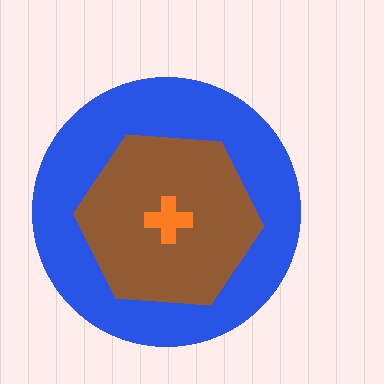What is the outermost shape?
The blue circle.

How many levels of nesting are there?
3.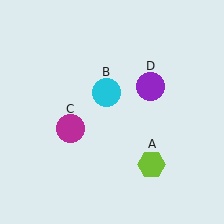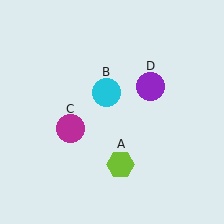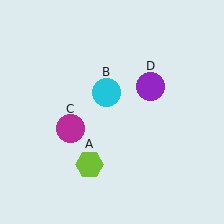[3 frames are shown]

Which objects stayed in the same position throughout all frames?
Cyan circle (object B) and magenta circle (object C) and purple circle (object D) remained stationary.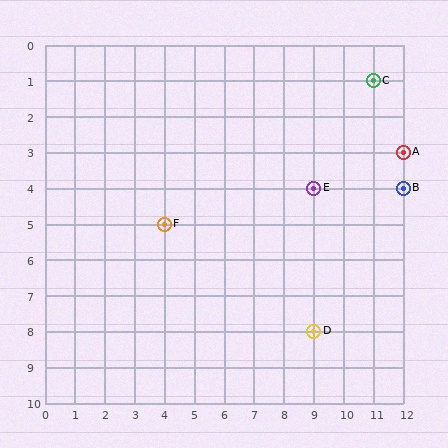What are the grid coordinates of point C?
Point C is at grid coordinates (11, 1).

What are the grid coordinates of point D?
Point D is at grid coordinates (9, 8).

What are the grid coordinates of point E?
Point E is at grid coordinates (9, 4).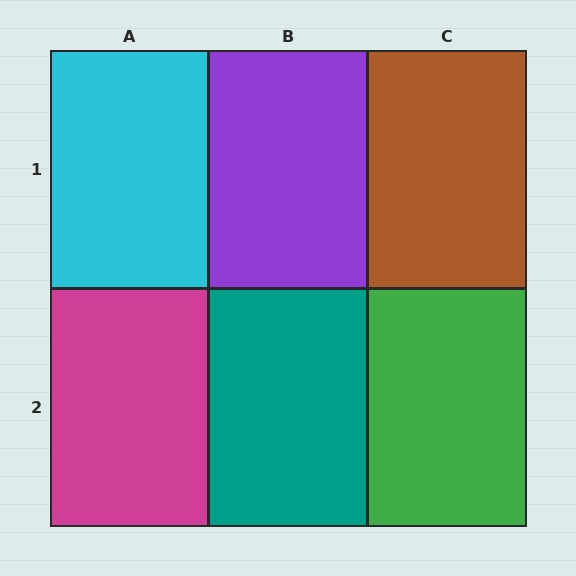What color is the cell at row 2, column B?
Teal.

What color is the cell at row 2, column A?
Magenta.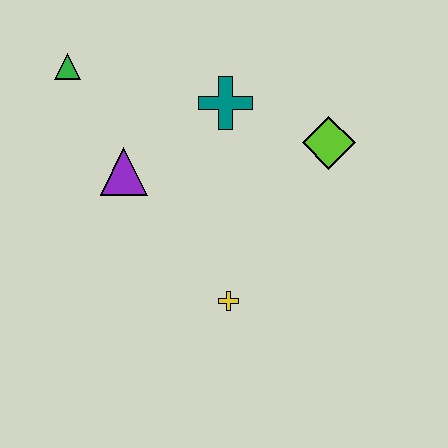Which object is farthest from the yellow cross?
The green triangle is farthest from the yellow cross.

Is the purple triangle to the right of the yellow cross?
No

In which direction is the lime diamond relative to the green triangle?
The lime diamond is to the right of the green triangle.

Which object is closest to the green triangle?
The purple triangle is closest to the green triangle.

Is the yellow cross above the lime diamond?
No